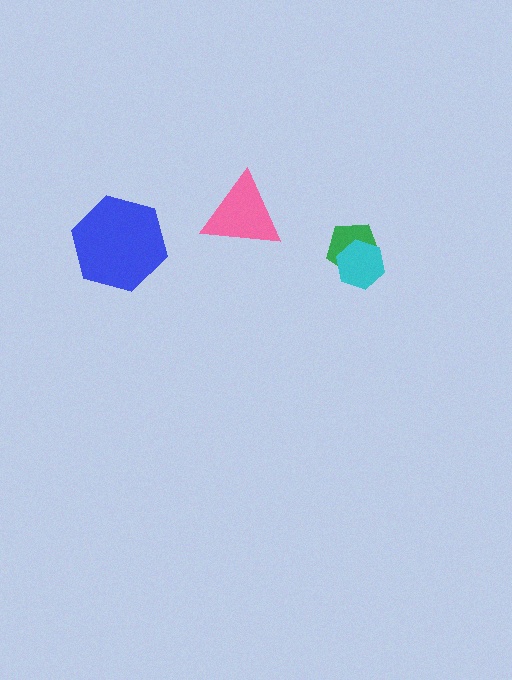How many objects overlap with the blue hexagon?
0 objects overlap with the blue hexagon.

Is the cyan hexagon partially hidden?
No, no other shape covers it.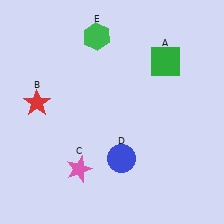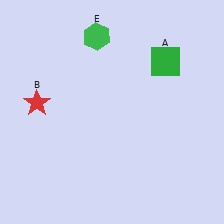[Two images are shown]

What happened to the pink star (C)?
The pink star (C) was removed in Image 2. It was in the bottom-left area of Image 1.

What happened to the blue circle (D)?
The blue circle (D) was removed in Image 2. It was in the bottom-right area of Image 1.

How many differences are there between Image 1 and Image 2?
There are 2 differences between the two images.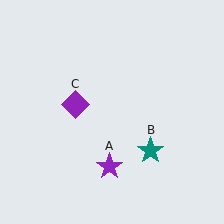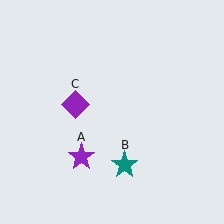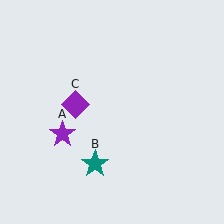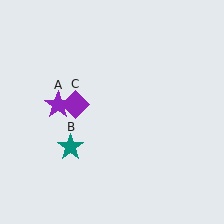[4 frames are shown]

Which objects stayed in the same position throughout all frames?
Purple diamond (object C) remained stationary.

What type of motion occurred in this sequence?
The purple star (object A), teal star (object B) rotated clockwise around the center of the scene.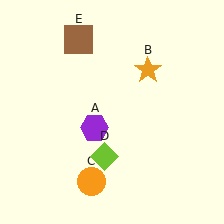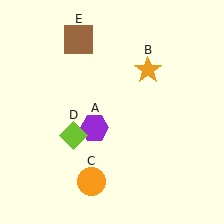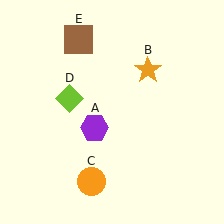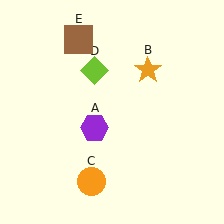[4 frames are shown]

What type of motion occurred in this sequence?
The lime diamond (object D) rotated clockwise around the center of the scene.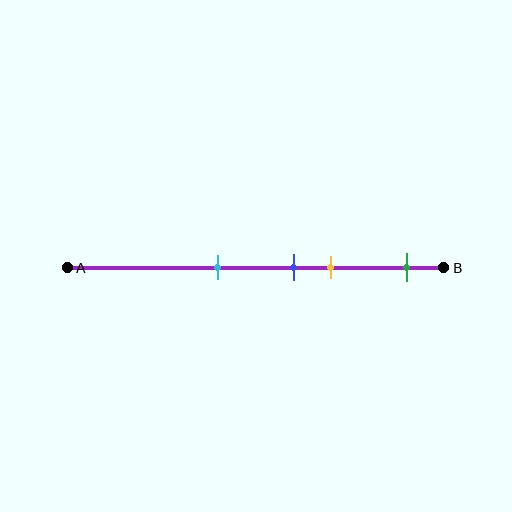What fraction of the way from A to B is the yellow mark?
The yellow mark is approximately 70% (0.7) of the way from A to B.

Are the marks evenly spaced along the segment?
No, the marks are not evenly spaced.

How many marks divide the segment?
There are 4 marks dividing the segment.